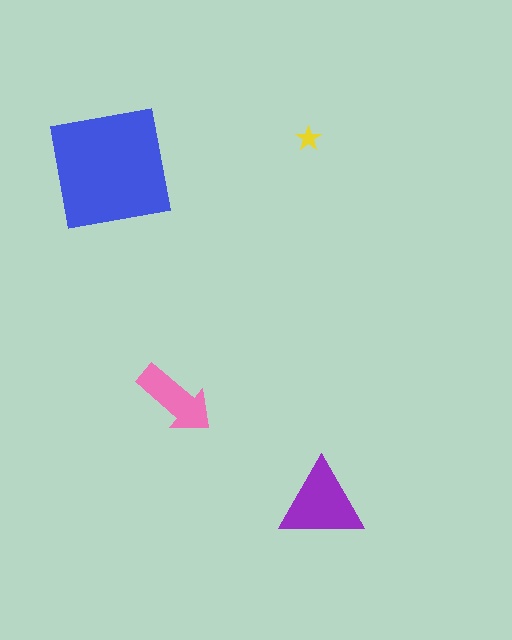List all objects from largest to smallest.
The blue square, the purple triangle, the pink arrow, the yellow star.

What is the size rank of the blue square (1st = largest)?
1st.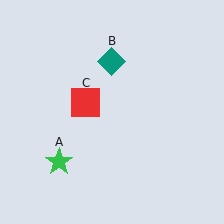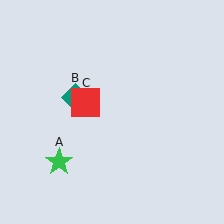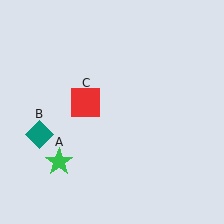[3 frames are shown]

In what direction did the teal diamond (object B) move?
The teal diamond (object B) moved down and to the left.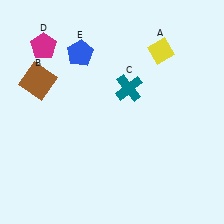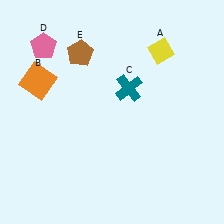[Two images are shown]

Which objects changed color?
B changed from brown to orange. D changed from magenta to pink. E changed from blue to brown.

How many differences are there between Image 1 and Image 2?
There are 3 differences between the two images.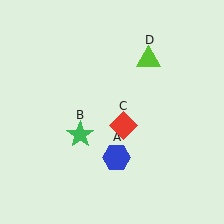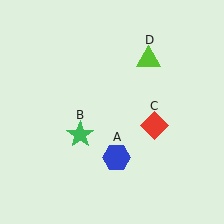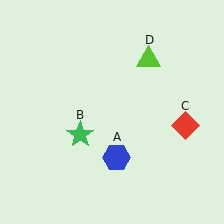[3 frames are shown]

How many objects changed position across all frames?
1 object changed position: red diamond (object C).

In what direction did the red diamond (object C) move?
The red diamond (object C) moved right.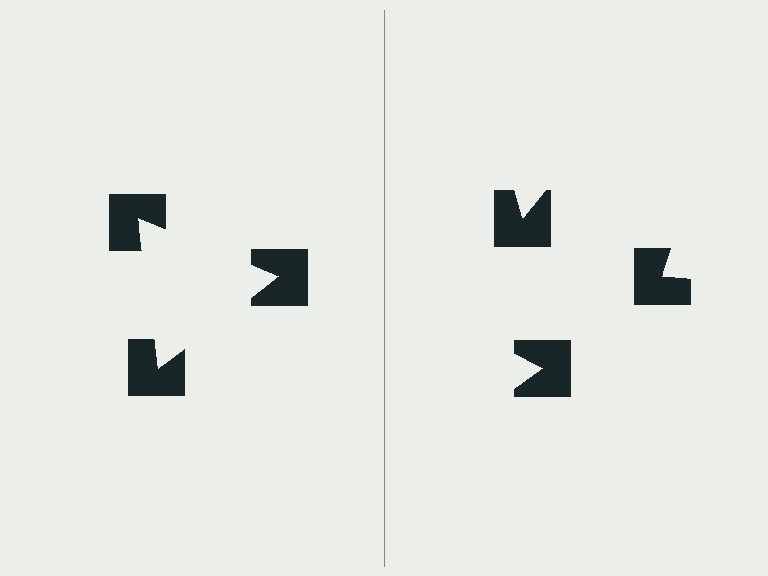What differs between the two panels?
The notched squares are positioned identically on both sides; only the wedge orientations differ. On the left they align to a triangle; on the right they are misaligned.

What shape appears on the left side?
An illusory triangle.